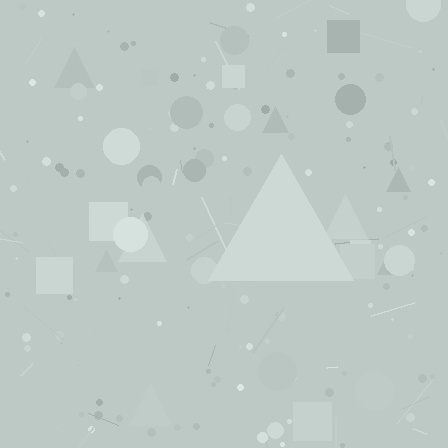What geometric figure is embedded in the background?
A triangle is embedded in the background.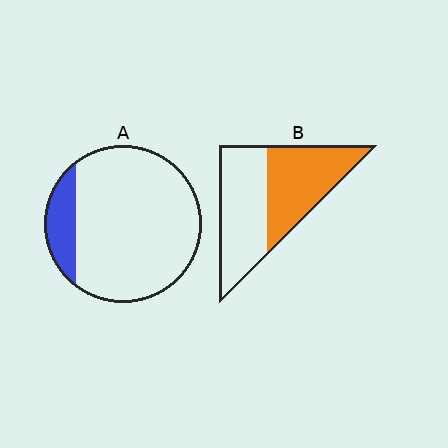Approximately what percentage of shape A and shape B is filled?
A is approximately 15% and B is approximately 50%.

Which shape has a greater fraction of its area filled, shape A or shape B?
Shape B.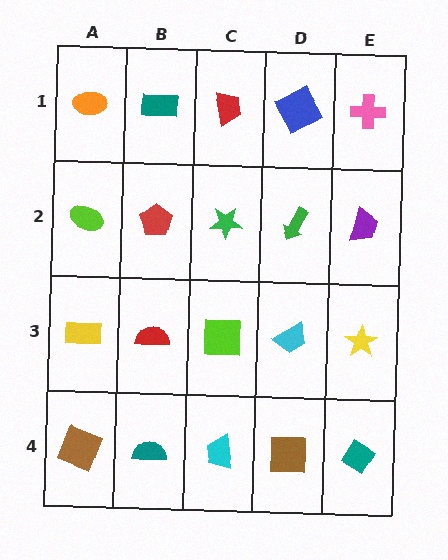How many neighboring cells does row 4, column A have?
2.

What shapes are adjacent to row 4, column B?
A red semicircle (row 3, column B), a brown square (row 4, column A), a cyan trapezoid (row 4, column C).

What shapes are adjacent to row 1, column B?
A red pentagon (row 2, column B), an orange ellipse (row 1, column A), a red trapezoid (row 1, column C).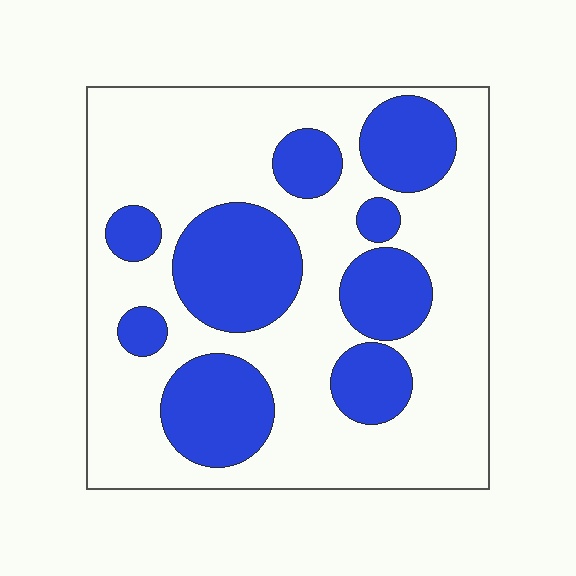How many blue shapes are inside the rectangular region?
9.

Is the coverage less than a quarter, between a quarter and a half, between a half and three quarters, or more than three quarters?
Between a quarter and a half.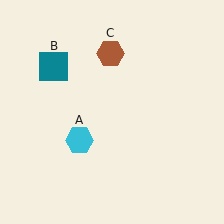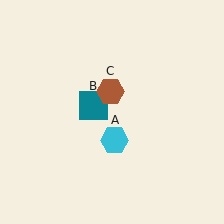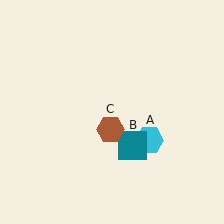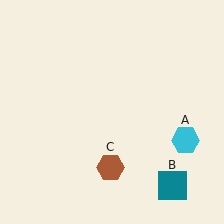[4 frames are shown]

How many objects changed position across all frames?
3 objects changed position: cyan hexagon (object A), teal square (object B), brown hexagon (object C).